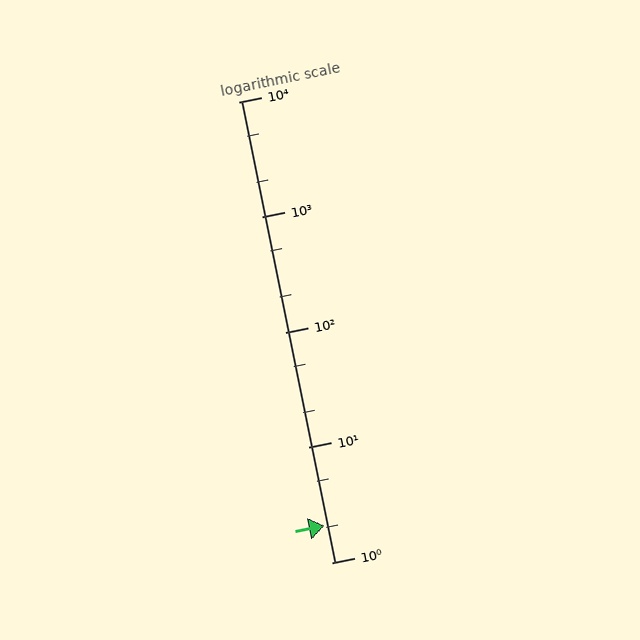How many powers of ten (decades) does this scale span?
The scale spans 4 decades, from 1 to 10000.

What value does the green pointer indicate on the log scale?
The pointer indicates approximately 2.1.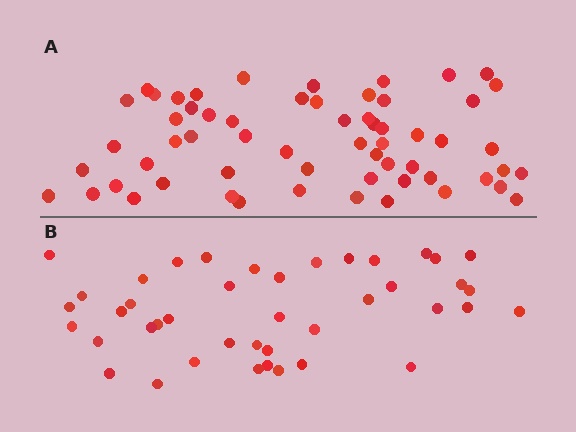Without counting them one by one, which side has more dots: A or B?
Region A (the top region) has more dots.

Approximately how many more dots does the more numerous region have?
Region A has approximately 20 more dots than region B.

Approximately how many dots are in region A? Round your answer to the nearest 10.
About 60 dots.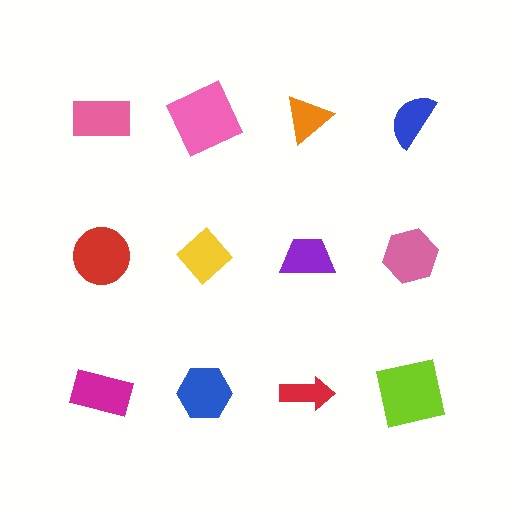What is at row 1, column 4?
A blue semicircle.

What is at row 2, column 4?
A pink hexagon.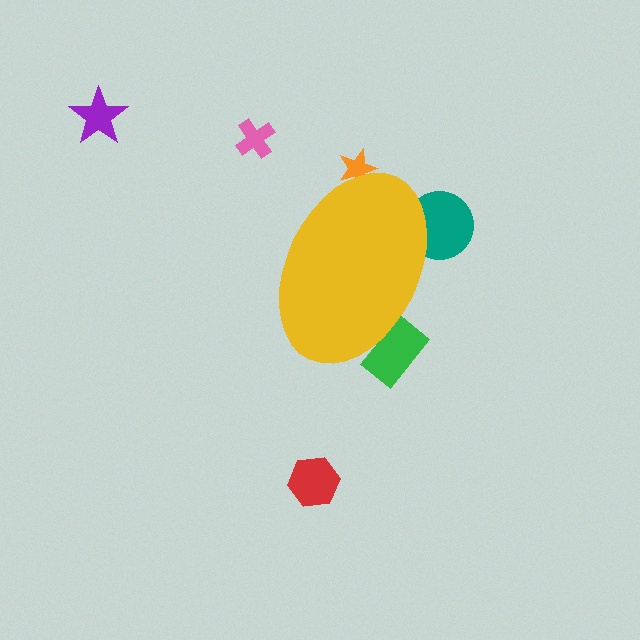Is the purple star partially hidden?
No, the purple star is fully visible.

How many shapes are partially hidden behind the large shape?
3 shapes are partially hidden.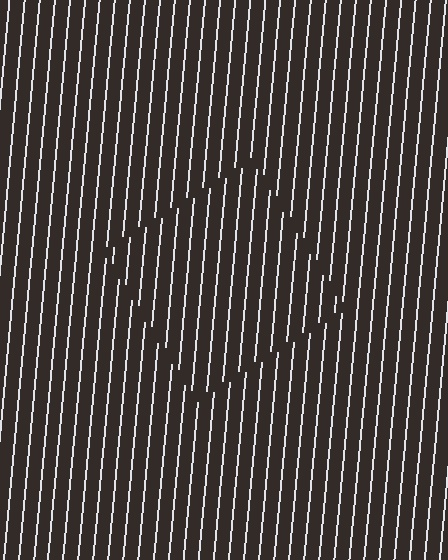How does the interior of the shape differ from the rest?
The interior of the shape contains the same grating, shifted by half a period — the contour is defined by the phase discontinuity where line-ends from the inner and outer gratings abut.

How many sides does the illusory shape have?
4 sides — the line-ends trace a square.